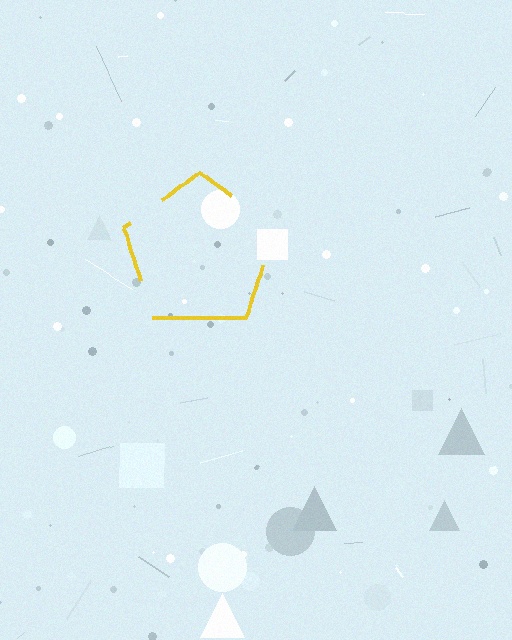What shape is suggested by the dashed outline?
The dashed outline suggests a pentagon.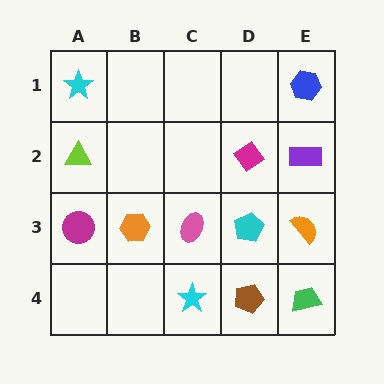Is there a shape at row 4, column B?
No, that cell is empty.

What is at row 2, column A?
A lime triangle.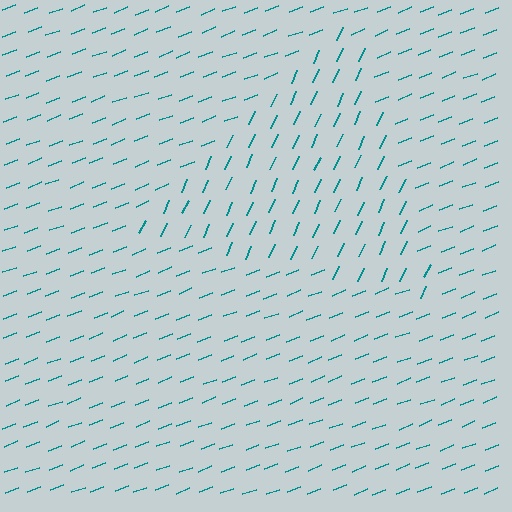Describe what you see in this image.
The image is filled with small teal line segments. A triangle region in the image has lines oriented differently from the surrounding lines, creating a visible texture boundary.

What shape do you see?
I see a triangle.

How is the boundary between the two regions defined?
The boundary is defined purely by a change in line orientation (approximately 45 degrees difference). All lines are the same color and thickness.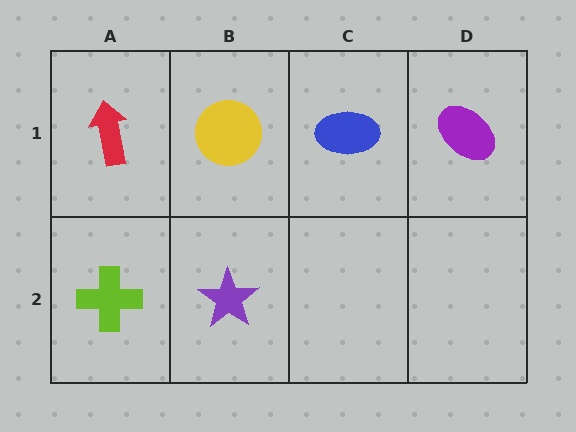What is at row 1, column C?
A blue ellipse.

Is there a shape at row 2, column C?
No, that cell is empty.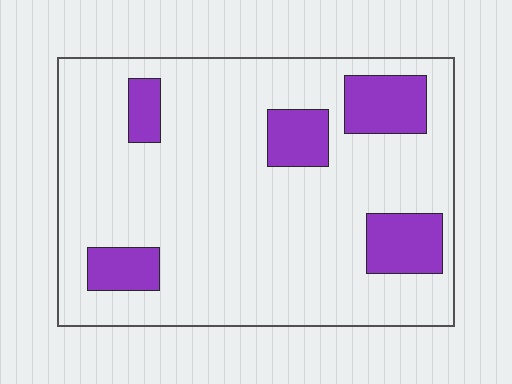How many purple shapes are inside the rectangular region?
5.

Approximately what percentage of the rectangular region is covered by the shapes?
Approximately 15%.